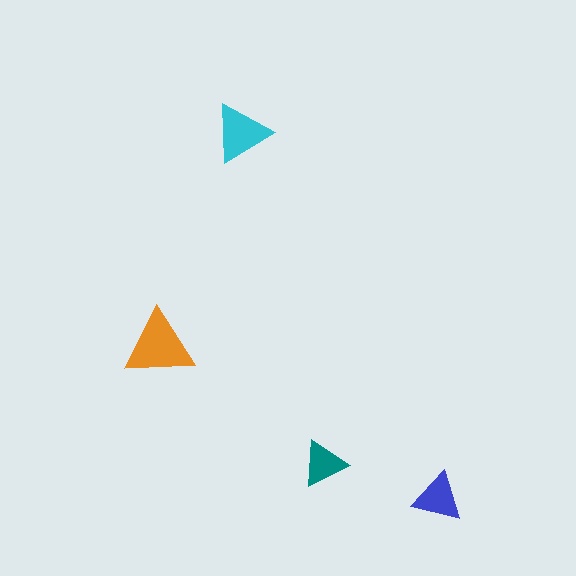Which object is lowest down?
The blue triangle is bottommost.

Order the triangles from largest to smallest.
the orange one, the cyan one, the blue one, the teal one.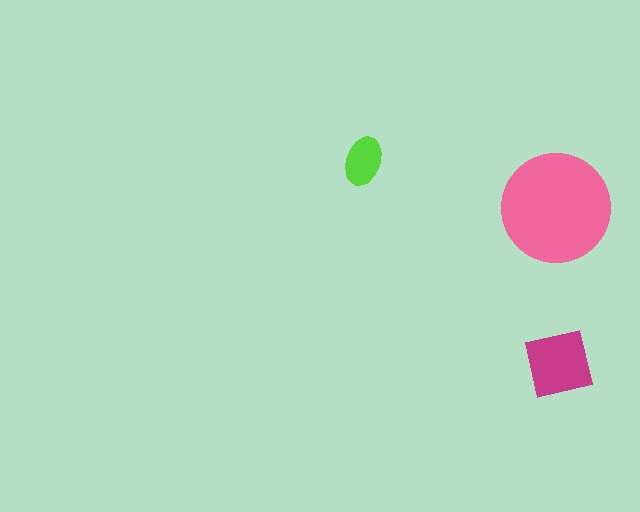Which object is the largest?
The pink circle.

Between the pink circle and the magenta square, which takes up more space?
The pink circle.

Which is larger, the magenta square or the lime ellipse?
The magenta square.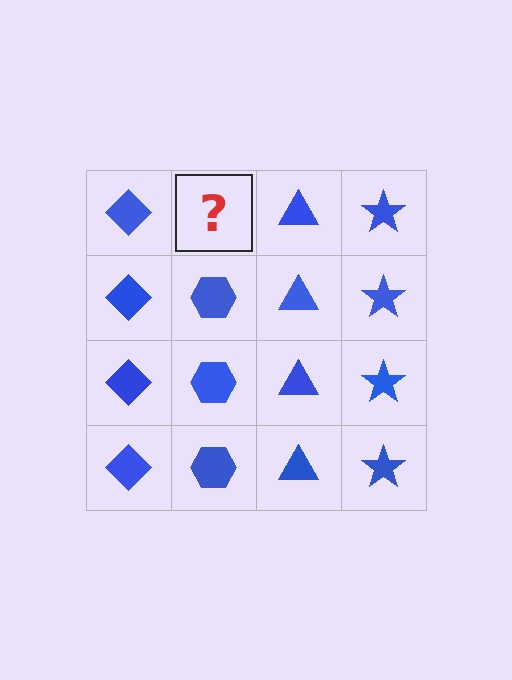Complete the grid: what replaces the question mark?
The question mark should be replaced with a blue hexagon.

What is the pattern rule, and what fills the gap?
The rule is that each column has a consistent shape. The gap should be filled with a blue hexagon.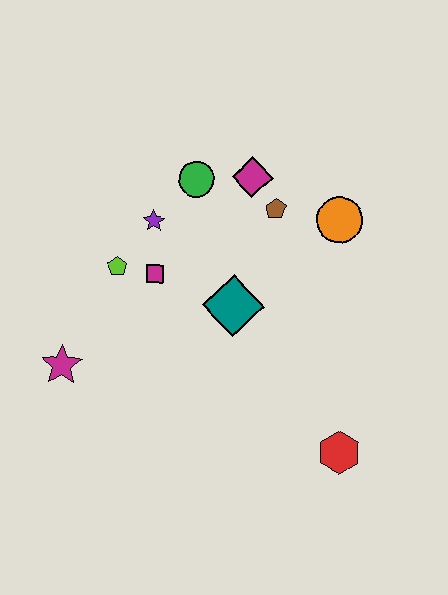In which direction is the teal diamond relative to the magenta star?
The teal diamond is to the right of the magenta star.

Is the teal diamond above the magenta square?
No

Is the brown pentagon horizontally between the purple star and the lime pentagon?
No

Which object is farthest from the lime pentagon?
The red hexagon is farthest from the lime pentagon.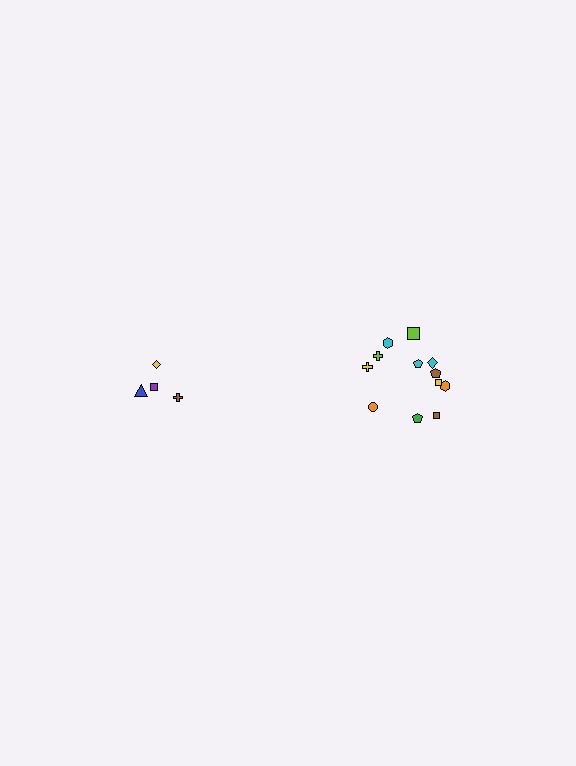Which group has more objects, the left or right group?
The right group.